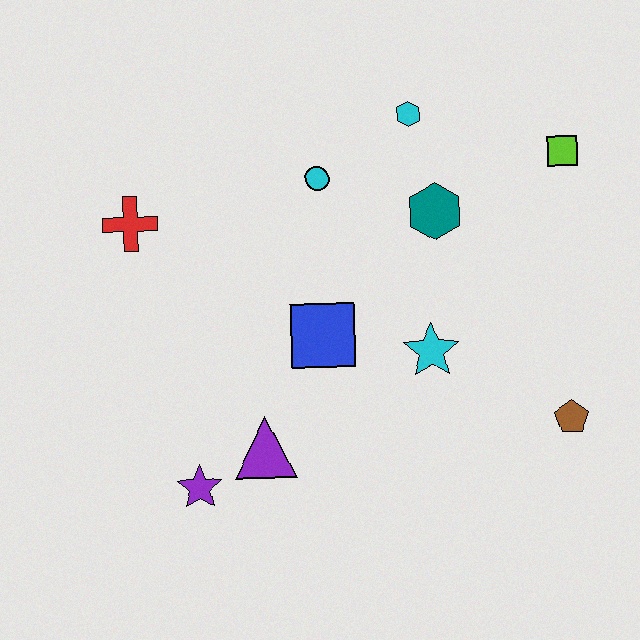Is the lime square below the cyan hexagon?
Yes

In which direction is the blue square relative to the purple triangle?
The blue square is above the purple triangle.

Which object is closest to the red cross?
The cyan circle is closest to the red cross.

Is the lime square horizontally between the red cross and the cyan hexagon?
No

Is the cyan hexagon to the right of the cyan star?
No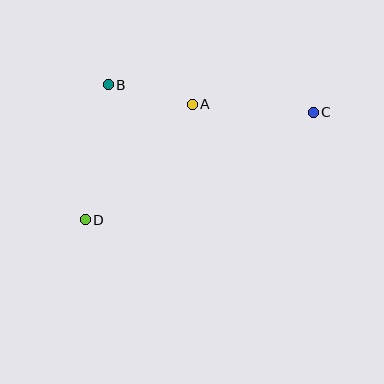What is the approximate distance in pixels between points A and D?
The distance between A and D is approximately 157 pixels.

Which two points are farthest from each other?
Points C and D are farthest from each other.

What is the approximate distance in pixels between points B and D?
The distance between B and D is approximately 137 pixels.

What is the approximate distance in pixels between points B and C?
The distance between B and C is approximately 207 pixels.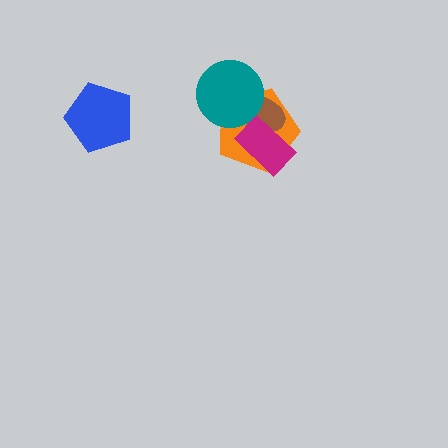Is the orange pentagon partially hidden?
Yes, it is partially covered by another shape.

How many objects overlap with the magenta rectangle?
2 objects overlap with the magenta rectangle.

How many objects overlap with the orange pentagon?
3 objects overlap with the orange pentagon.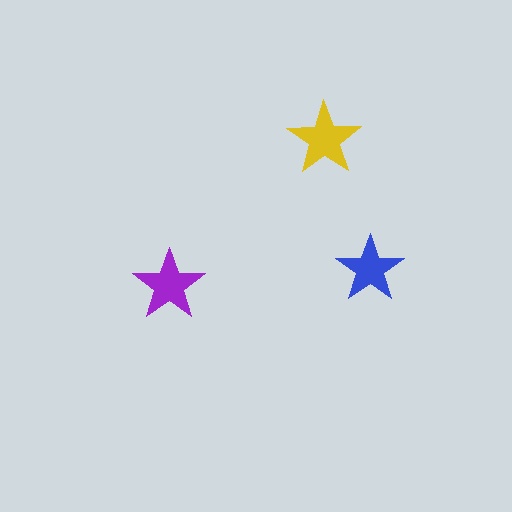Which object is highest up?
The yellow star is topmost.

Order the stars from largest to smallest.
the yellow one, the purple one, the blue one.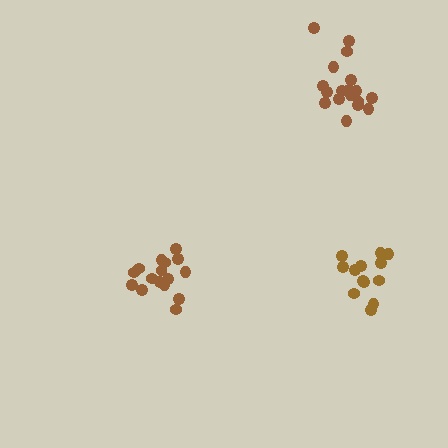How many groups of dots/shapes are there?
There are 3 groups.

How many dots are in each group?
Group 1: 16 dots, Group 2: 19 dots, Group 3: 13 dots (48 total).